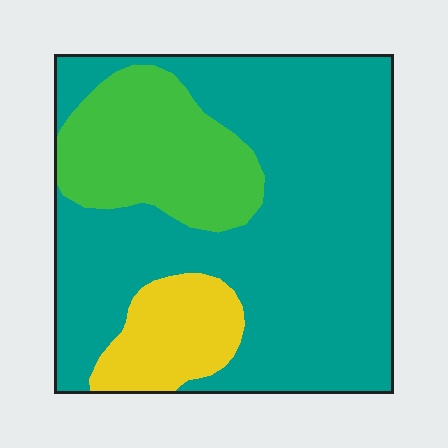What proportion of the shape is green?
Green takes up between a sixth and a third of the shape.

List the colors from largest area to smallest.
From largest to smallest: teal, green, yellow.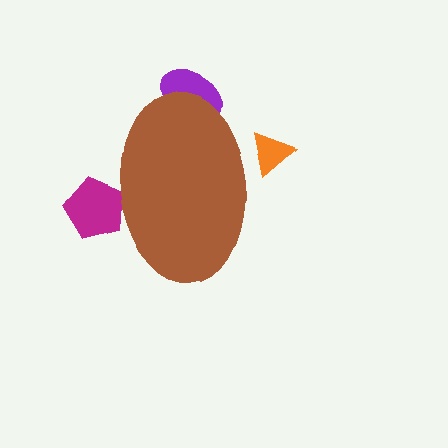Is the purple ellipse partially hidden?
Yes, the purple ellipse is partially hidden behind the brown ellipse.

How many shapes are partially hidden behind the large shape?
3 shapes are partially hidden.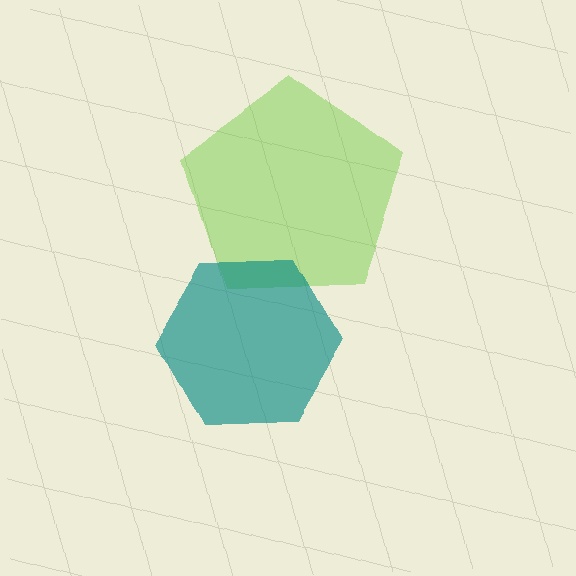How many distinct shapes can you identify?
There are 2 distinct shapes: a lime pentagon, a teal hexagon.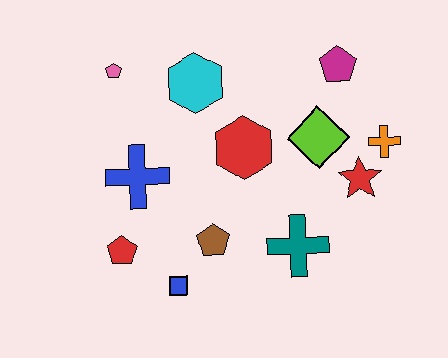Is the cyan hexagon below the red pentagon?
No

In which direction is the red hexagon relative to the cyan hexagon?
The red hexagon is below the cyan hexagon.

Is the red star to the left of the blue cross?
No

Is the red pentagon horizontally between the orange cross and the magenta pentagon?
No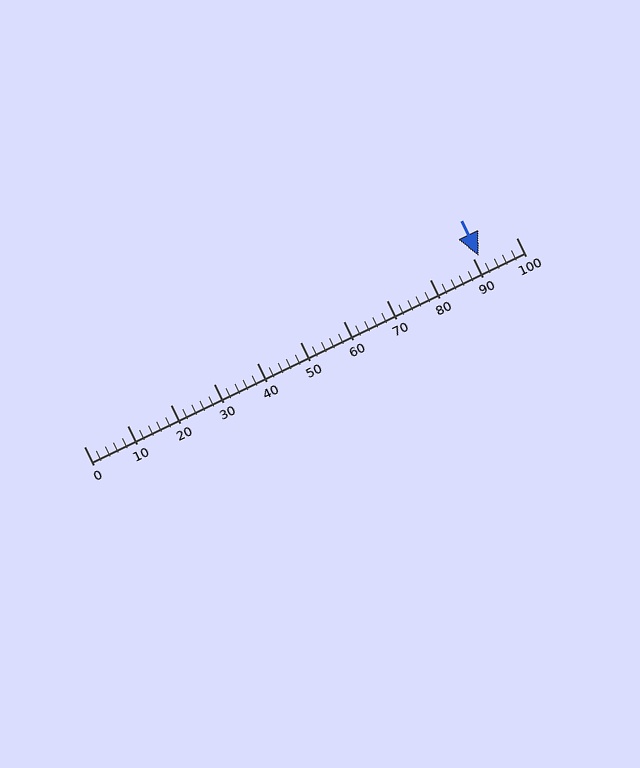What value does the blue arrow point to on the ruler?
The blue arrow points to approximately 91.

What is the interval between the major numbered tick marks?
The major tick marks are spaced 10 units apart.